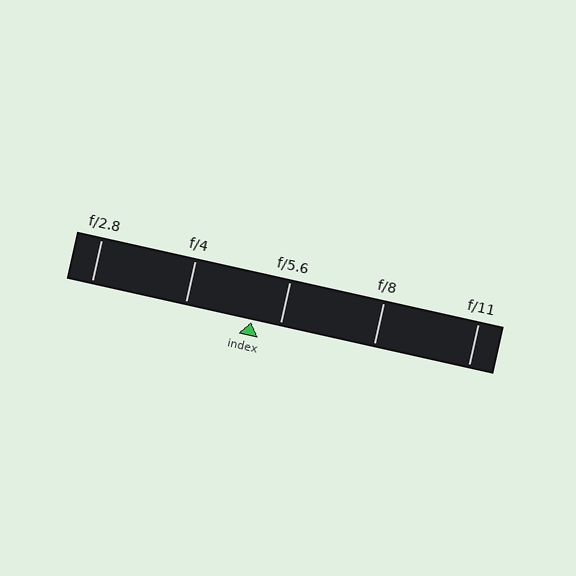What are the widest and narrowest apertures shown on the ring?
The widest aperture shown is f/2.8 and the narrowest is f/11.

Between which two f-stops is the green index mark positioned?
The index mark is between f/4 and f/5.6.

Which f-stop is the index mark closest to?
The index mark is closest to f/5.6.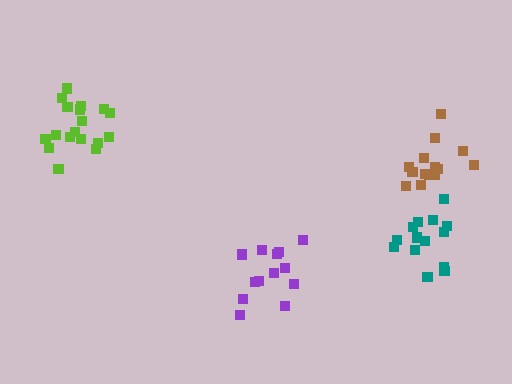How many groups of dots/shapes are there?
There are 4 groups.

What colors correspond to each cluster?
The clusters are colored: purple, brown, lime, teal.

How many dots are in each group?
Group 1: 13 dots, Group 2: 14 dots, Group 3: 18 dots, Group 4: 14 dots (59 total).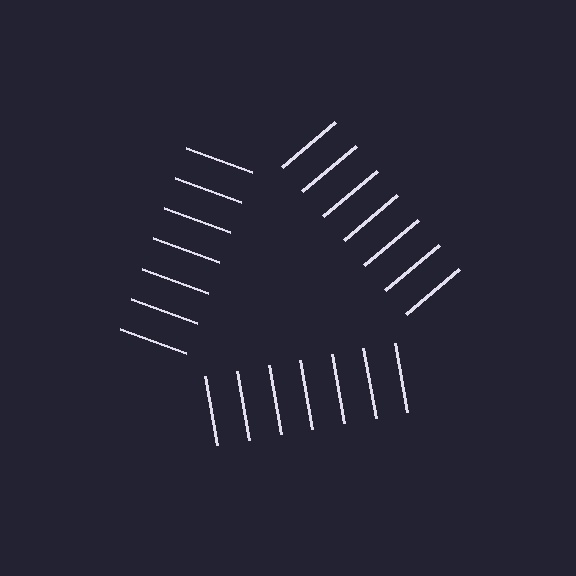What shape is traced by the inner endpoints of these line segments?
An illusory triangle — the line segments terminate on its edges but no continuous stroke is drawn.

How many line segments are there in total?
21 — 7 along each of the 3 edges.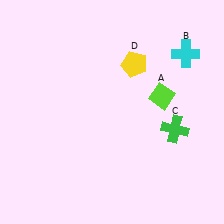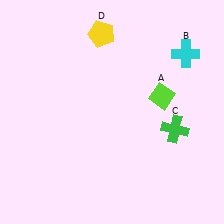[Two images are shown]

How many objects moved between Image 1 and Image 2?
1 object moved between the two images.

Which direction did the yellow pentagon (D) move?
The yellow pentagon (D) moved left.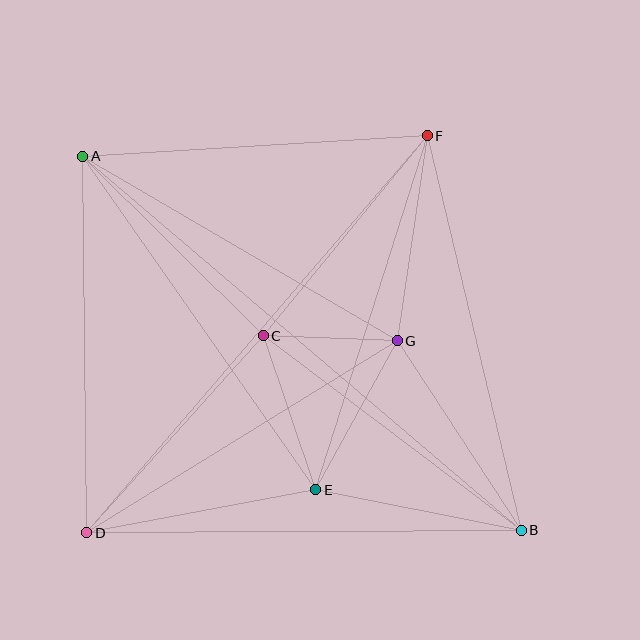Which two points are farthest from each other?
Points A and B are farthest from each other.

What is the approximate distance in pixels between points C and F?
The distance between C and F is approximately 259 pixels.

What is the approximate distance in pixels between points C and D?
The distance between C and D is approximately 264 pixels.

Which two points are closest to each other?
Points C and G are closest to each other.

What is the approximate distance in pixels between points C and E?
The distance between C and E is approximately 163 pixels.